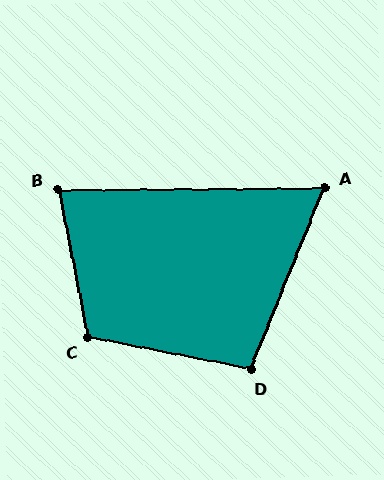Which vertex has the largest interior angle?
C, at approximately 112 degrees.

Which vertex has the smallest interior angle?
A, at approximately 68 degrees.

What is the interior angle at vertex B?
Approximately 79 degrees (acute).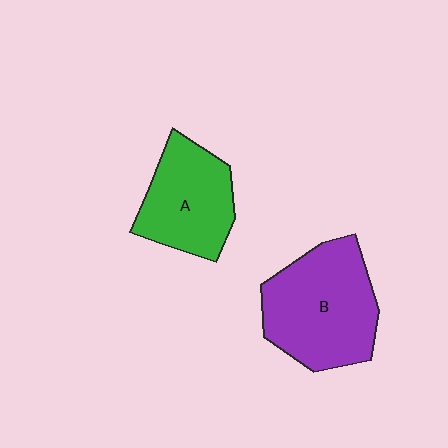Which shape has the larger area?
Shape B (purple).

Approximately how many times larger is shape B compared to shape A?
Approximately 1.4 times.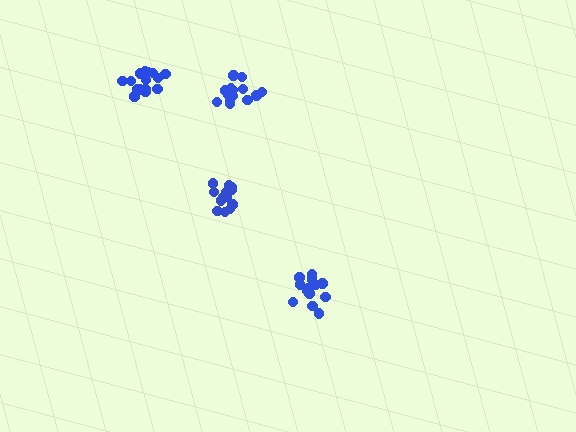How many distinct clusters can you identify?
There are 4 distinct clusters.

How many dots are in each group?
Group 1: 14 dots, Group 2: 13 dots, Group 3: 17 dots, Group 4: 15 dots (59 total).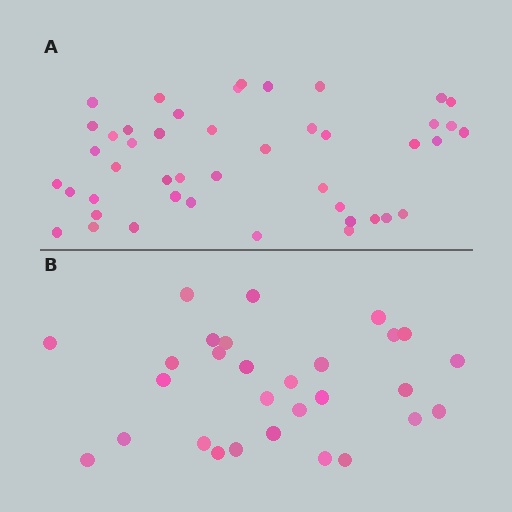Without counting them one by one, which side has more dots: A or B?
Region A (the top region) has more dots.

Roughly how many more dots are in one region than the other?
Region A has approximately 15 more dots than region B.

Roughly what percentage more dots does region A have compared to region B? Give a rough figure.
About 55% more.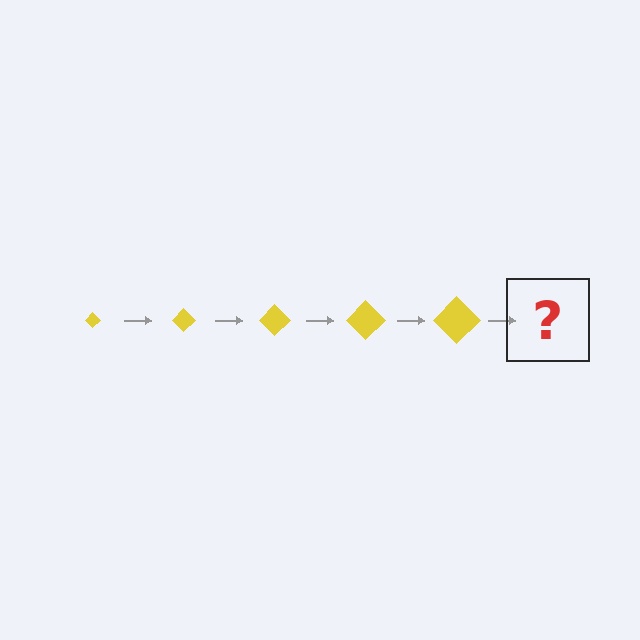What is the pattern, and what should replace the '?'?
The pattern is that the diamond gets progressively larger each step. The '?' should be a yellow diamond, larger than the previous one.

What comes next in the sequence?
The next element should be a yellow diamond, larger than the previous one.